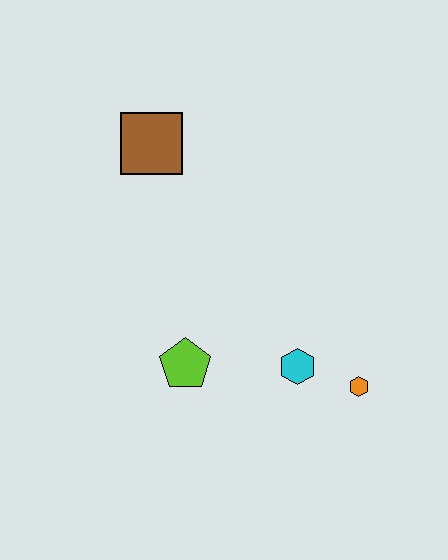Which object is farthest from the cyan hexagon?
The brown square is farthest from the cyan hexagon.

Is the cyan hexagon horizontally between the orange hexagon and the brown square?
Yes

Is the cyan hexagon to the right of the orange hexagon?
No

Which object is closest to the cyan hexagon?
The orange hexagon is closest to the cyan hexagon.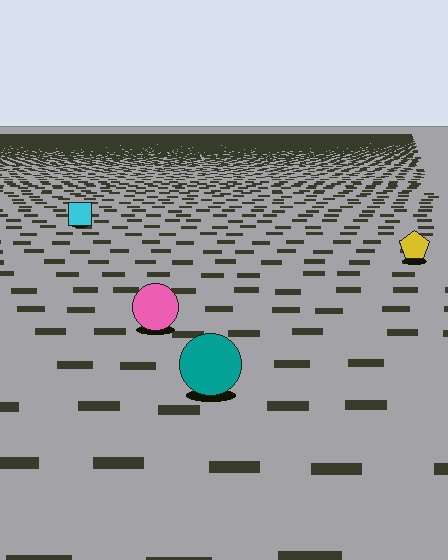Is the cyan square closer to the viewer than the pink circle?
No. The pink circle is closer — you can tell from the texture gradient: the ground texture is coarser near it.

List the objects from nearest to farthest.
From nearest to farthest: the teal circle, the pink circle, the yellow pentagon, the cyan square.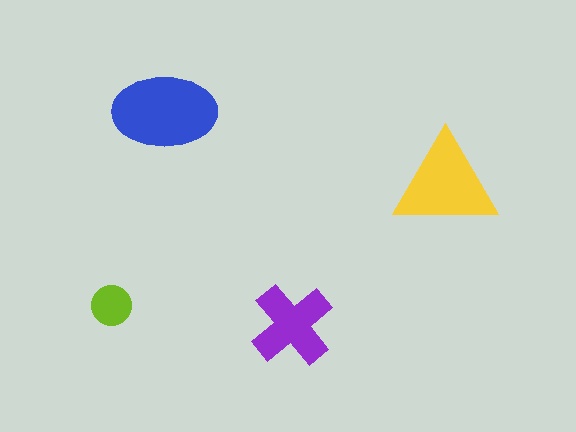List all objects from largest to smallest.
The blue ellipse, the yellow triangle, the purple cross, the lime circle.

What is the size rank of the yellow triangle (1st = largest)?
2nd.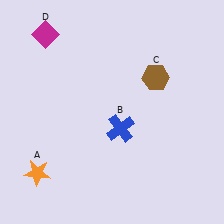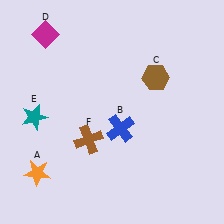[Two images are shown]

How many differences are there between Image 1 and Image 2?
There are 2 differences between the two images.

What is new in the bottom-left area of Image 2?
A brown cross (F) was added in the bottom-left area of Image 2.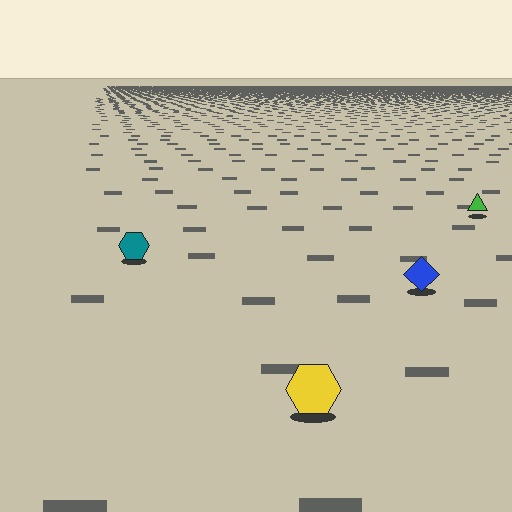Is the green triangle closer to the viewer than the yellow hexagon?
No. The yellow hexagon is closer — you can tell from the texture gradient: the ground texture is coarser near it.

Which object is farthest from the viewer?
The green triangle is farthest from the viewer. It appears smaller and the ground texture around it is denser.